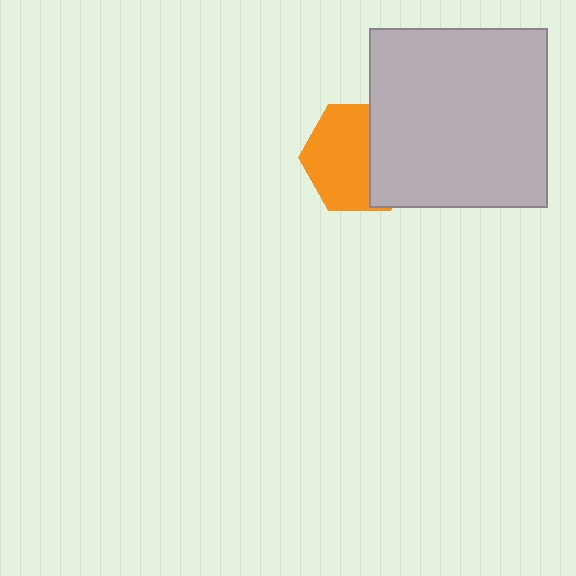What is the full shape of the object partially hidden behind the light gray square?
The partially hidden object is an orange hexagon.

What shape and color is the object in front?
The object in front is a light gray square.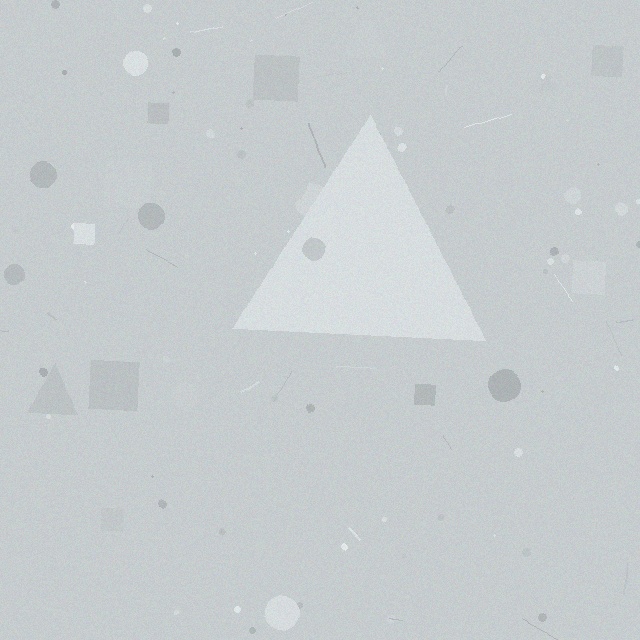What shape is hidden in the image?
A triangle is hidden in the image.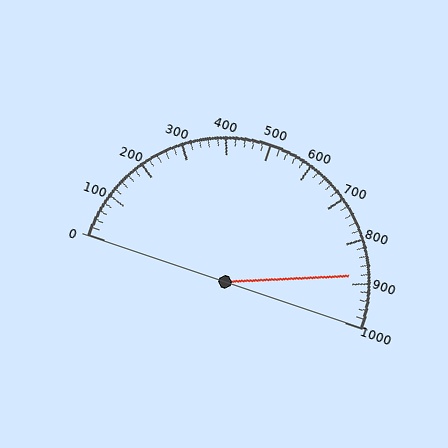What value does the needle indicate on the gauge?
The needle indicates approximately 880.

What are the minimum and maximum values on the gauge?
The gauge ranges from 0 to 1000.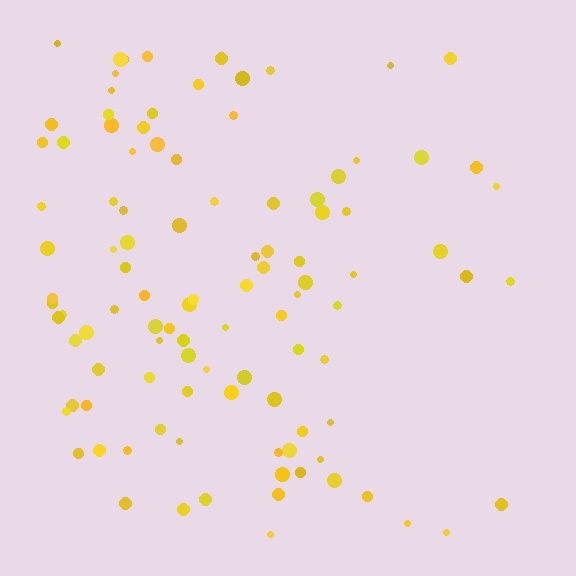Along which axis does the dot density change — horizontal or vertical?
Horizontal.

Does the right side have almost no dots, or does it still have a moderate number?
Still a moderate number, just noticeably fewer than the left.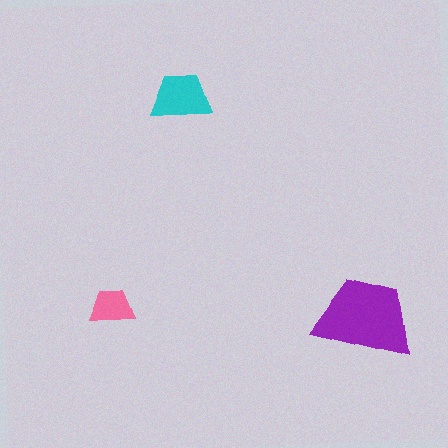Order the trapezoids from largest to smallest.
the purple one, the cyan one, the pink one.